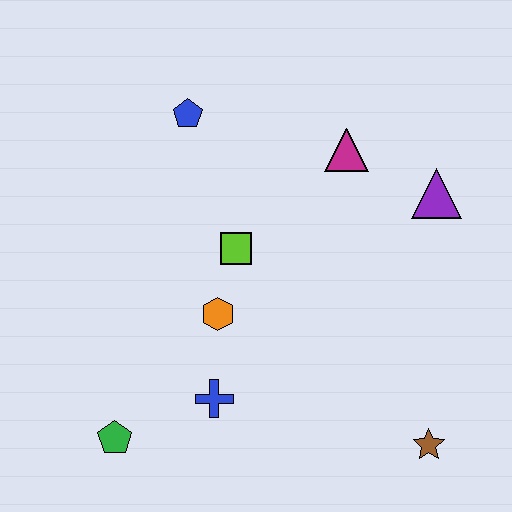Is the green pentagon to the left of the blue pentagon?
Yes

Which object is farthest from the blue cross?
The purple triangle is farthest from the blue cross.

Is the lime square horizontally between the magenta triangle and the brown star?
No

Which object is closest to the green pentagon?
The blue cross is closest to the green pentagon.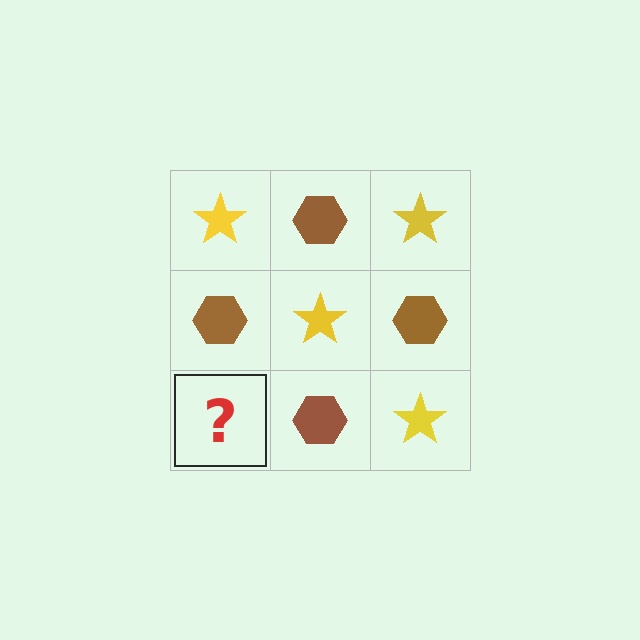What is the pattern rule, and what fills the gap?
The rule is that it alternates yellow star and brown hexagon in a checkerboard pattern. The gap should be filled with a yellow star.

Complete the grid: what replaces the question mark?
The question mark should be replaced with a yellow star.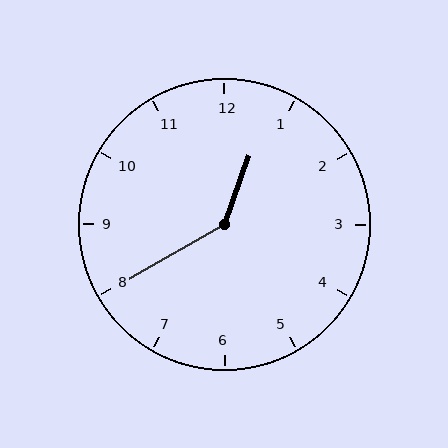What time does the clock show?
12:40.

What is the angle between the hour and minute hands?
Approximately 140 degrees.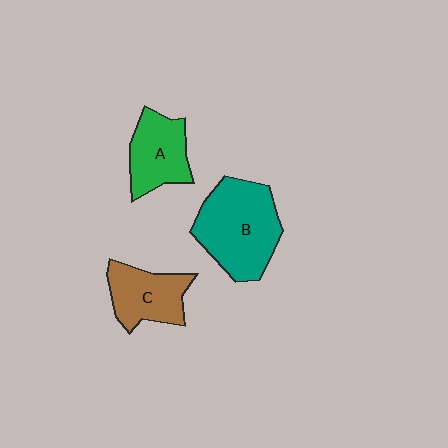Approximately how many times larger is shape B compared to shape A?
Approximately 1.6 times.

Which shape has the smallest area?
Shape C (brown).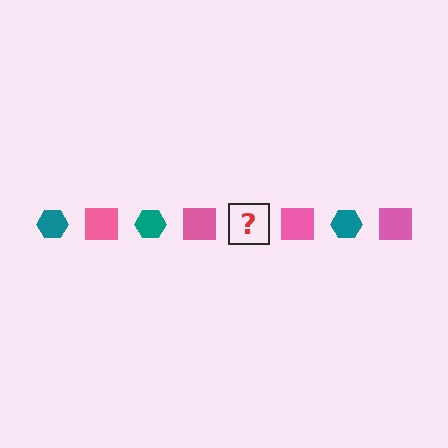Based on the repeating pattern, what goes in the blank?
The blank should be a teal hexagon.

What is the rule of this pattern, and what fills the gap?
The rule is that the pattern alternates between teal hexagon and pink square. The gap should be filled with a teal hexagon.